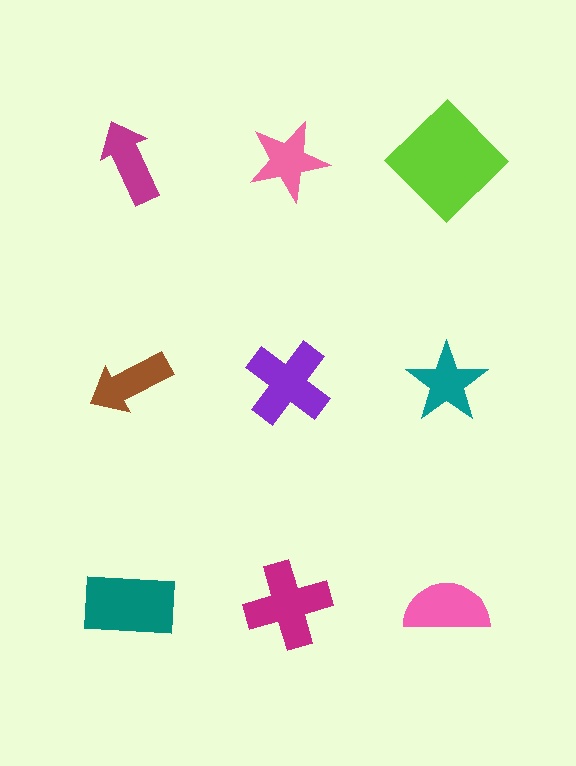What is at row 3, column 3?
A pink semicircle.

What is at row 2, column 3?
A teal star.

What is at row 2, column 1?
A brown arrow.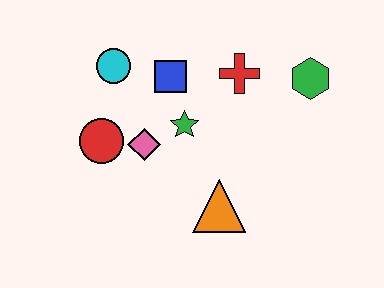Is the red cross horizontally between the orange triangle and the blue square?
No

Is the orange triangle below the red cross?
Yes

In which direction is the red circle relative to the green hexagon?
The red circle is to the left of the green hexagon.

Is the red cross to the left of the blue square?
No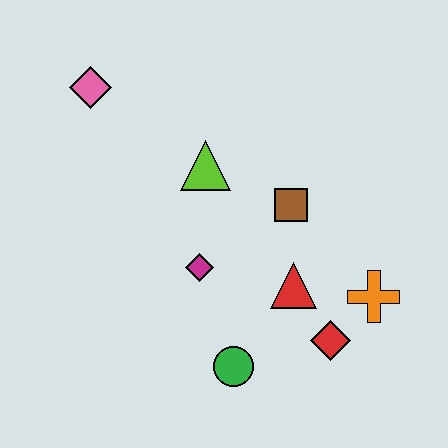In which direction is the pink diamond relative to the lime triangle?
The pink diamond is to the left of the lime triangle.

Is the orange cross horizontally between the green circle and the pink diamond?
No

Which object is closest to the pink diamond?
The lime triangle is closest to the pink diamond.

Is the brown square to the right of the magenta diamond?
Yes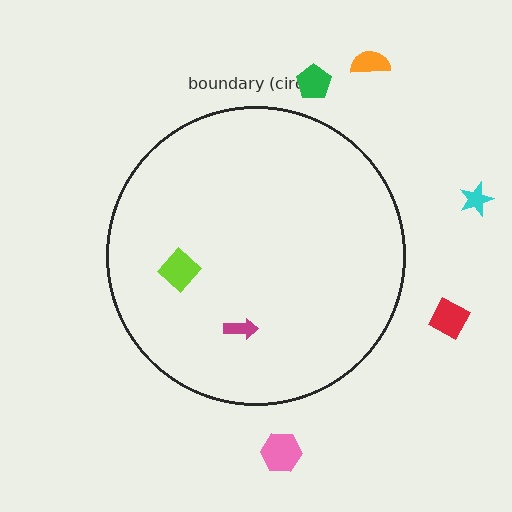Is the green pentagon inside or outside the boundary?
Outside.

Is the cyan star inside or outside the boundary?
Outside.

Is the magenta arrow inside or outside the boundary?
Inside.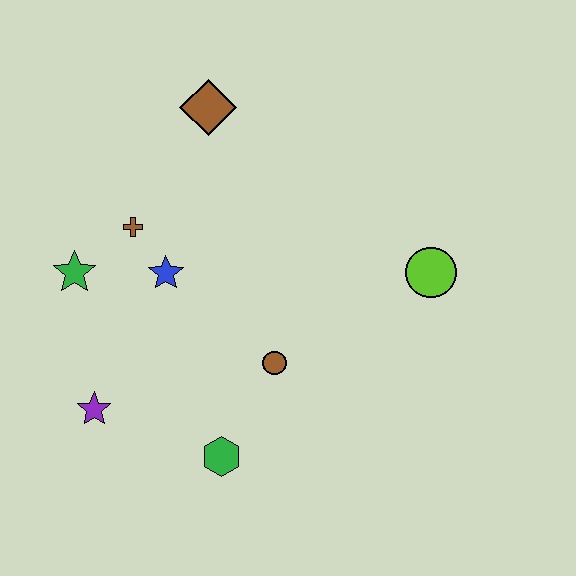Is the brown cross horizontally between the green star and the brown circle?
Yes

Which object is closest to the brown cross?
The blue star is closest to the brown cross.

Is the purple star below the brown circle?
Yes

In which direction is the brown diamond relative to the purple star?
The brown diamond is above the purple star.